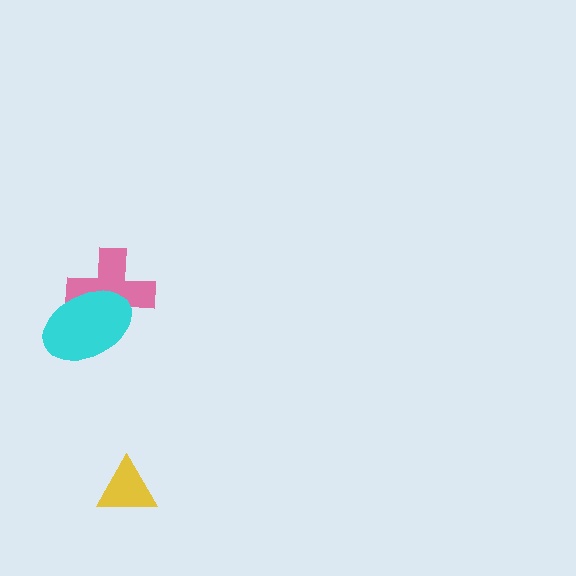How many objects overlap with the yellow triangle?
0 objects overlap with the yellow triangle.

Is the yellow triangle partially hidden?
No, no other shape covers it.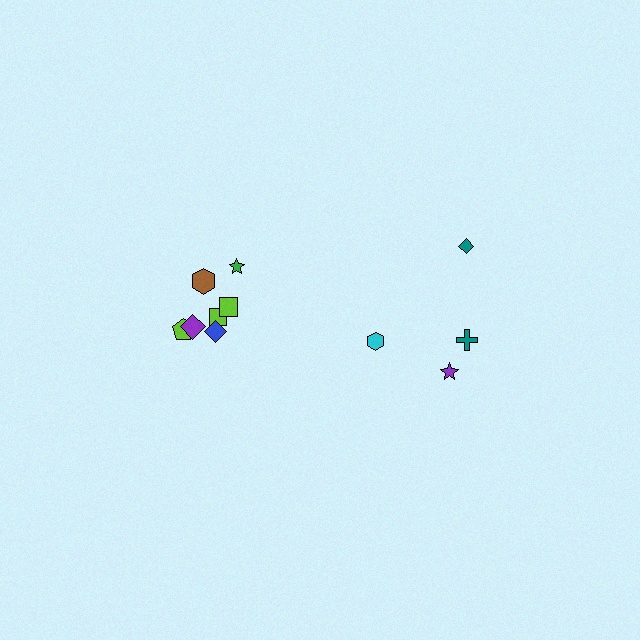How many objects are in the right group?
There are 4 objects.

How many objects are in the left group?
There are 7 objects.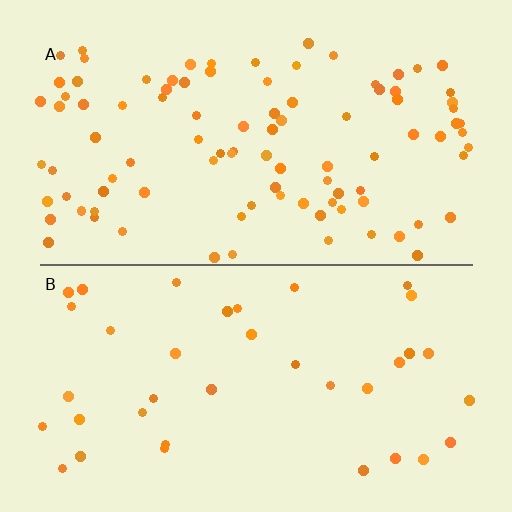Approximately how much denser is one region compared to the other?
Approximately 2.6× — region A over region B.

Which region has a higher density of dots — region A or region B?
A (the top).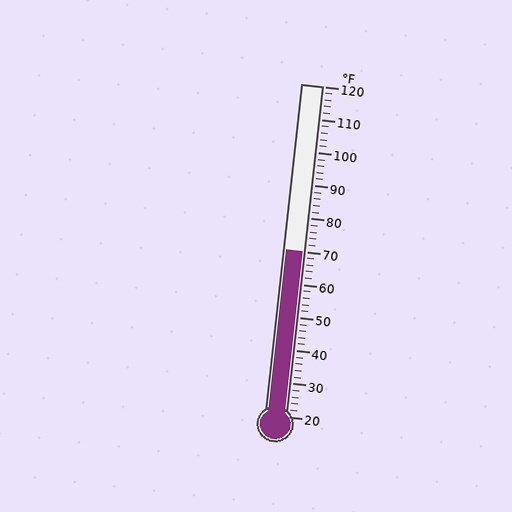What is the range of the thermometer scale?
The thermometer scale ranges from 20°F to 120°F.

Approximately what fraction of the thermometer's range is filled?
The thermometer is filled to approximately 50% of its range.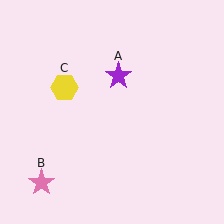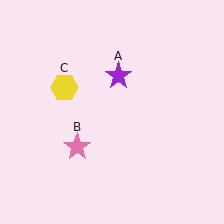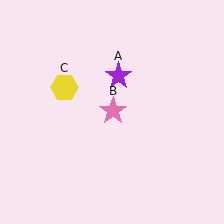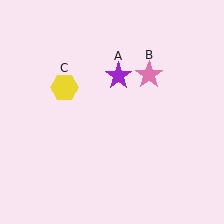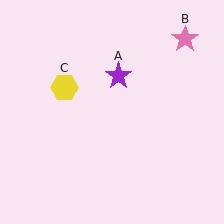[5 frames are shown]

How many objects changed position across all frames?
1 object changed position: pink star (object B).